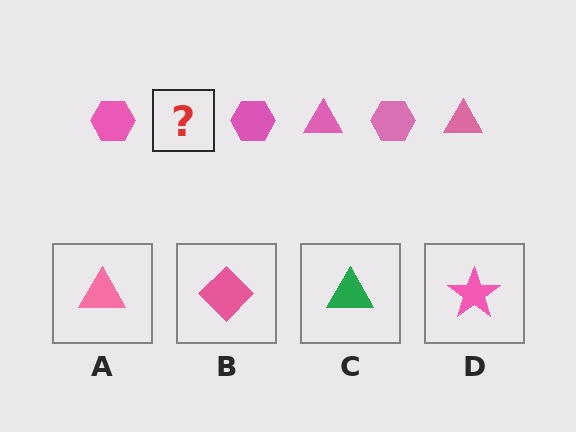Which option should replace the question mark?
Option A.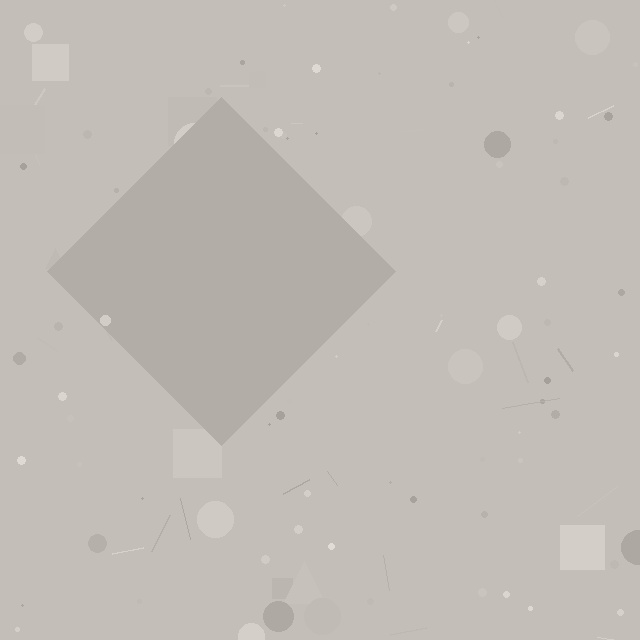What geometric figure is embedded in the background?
A diamond is embedded in the background.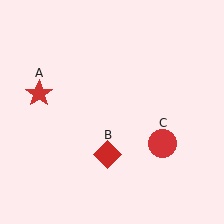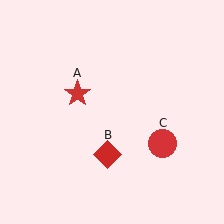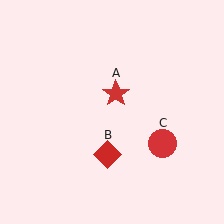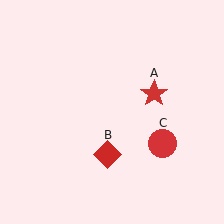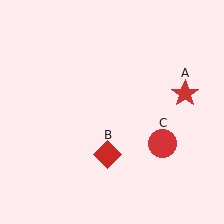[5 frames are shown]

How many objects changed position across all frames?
1 object changed position: red star (object A).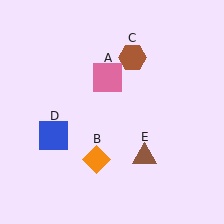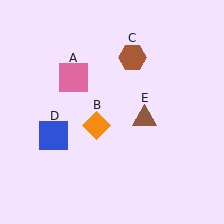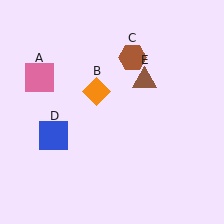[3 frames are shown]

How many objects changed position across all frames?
3 objects changed position: pink square (object A), orange diamond (object B), brown triangle (object E).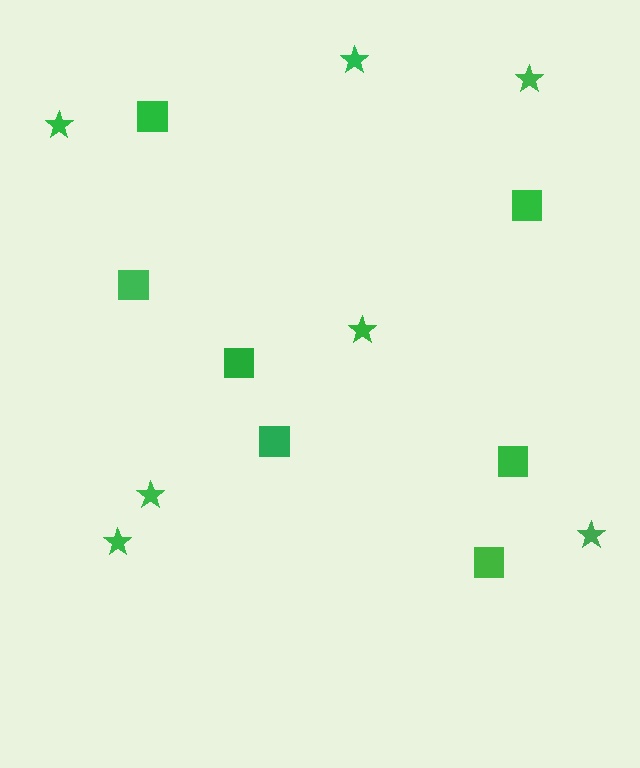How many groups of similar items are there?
There are 2 groups: one group of squares (7) and one group of stars (7).